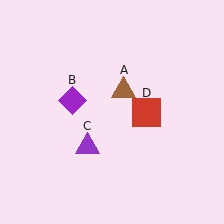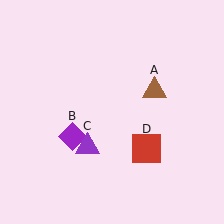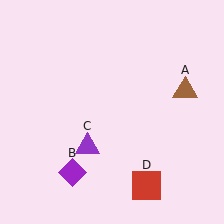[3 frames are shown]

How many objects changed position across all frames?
3 objects changed position: brown triangle (object A), purple diamond (object B), red square (object D).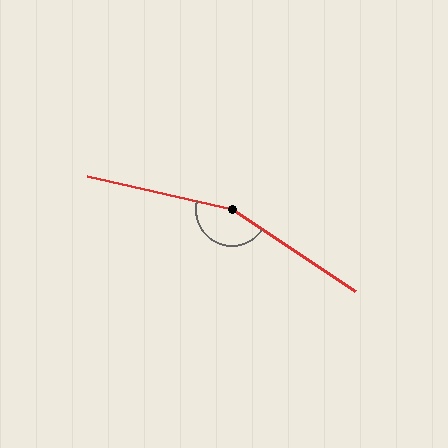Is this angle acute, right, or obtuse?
It is obtuse.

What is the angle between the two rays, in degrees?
Approximately 159 degrees.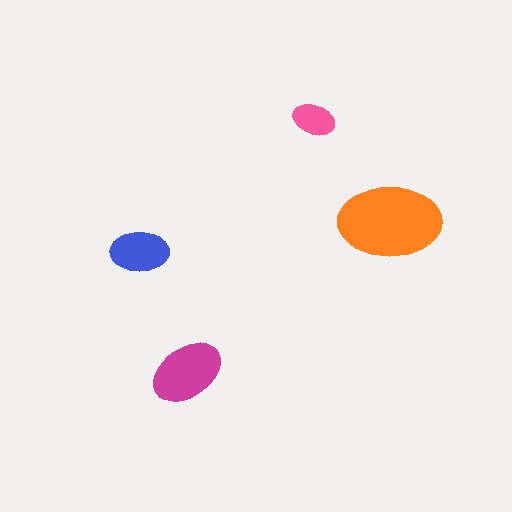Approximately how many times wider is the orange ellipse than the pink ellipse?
About 2.5 times wider.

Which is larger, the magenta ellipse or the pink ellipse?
The magenta one.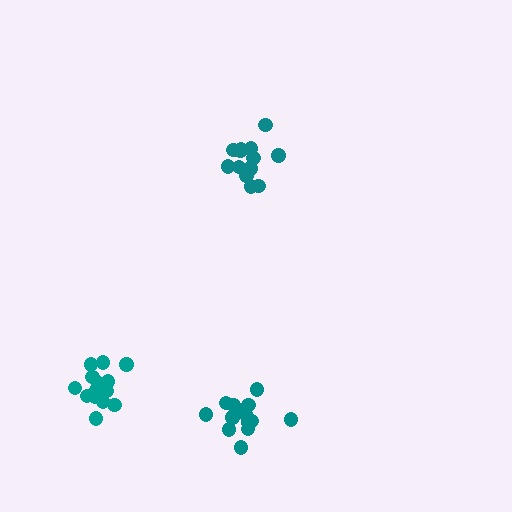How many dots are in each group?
Group 1: 15 dots, Group 2: 14 dots, Group 3: 13 dots (42 total).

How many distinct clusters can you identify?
There are 3 distinct clusters.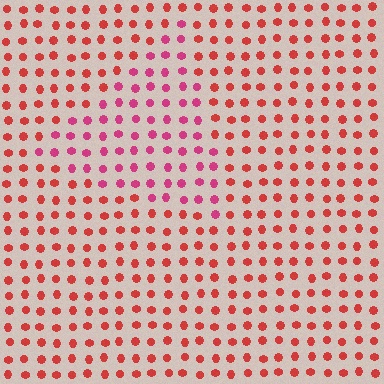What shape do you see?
I see a triangle.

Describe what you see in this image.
The image is filled with small red elements in a uniform arrangement. A triangle-shaped region is visible where the elements are tinted to a slightly different hue, forming a subtle color boundary.